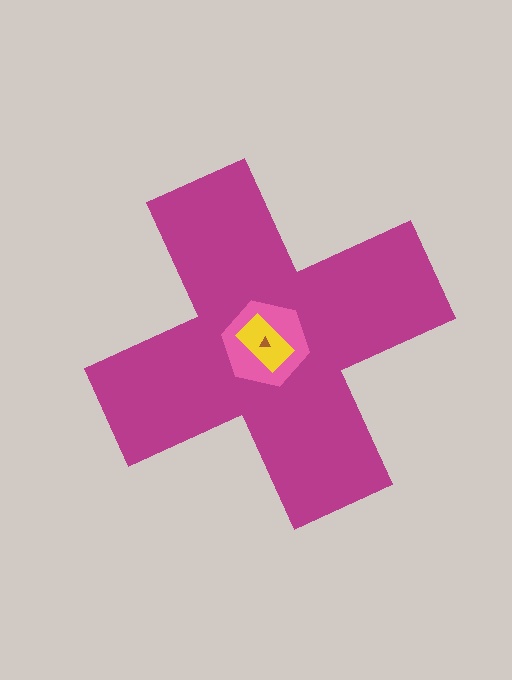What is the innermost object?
The brown triangle.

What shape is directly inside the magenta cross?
The pink hexagon.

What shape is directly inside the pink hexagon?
The yellow rectangle.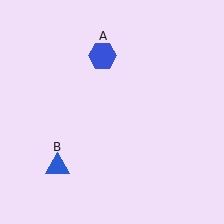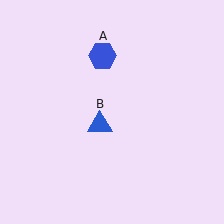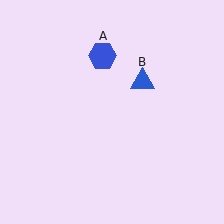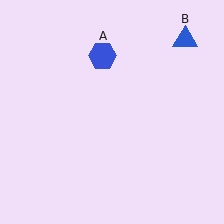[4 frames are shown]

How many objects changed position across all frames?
1 object changed position: blue triangle (object B).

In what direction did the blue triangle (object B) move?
The blue triangle (object B) moved up and to the right.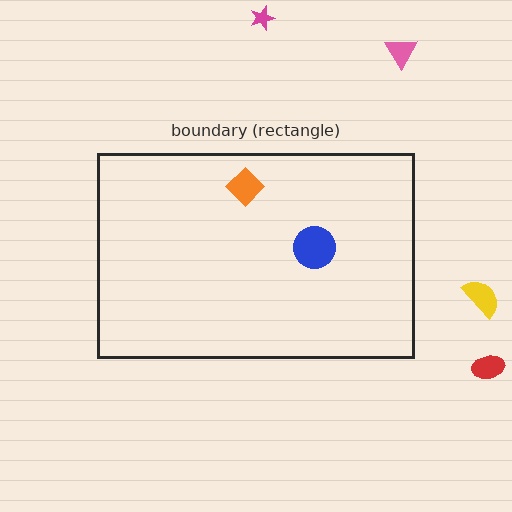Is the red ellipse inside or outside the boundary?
Outside.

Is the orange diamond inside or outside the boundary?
Inside.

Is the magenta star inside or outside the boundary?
Outside.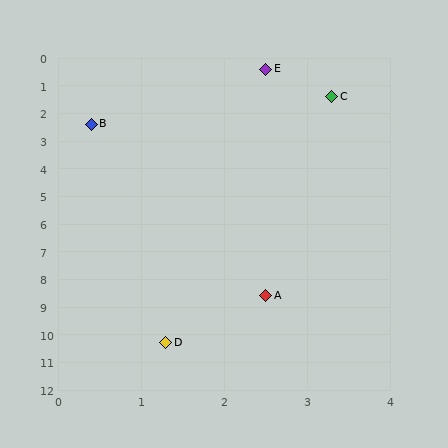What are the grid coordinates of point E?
Point E is at approximately (2.5, 0.4).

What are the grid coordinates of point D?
Point D is at approximately (1.3, 10.3).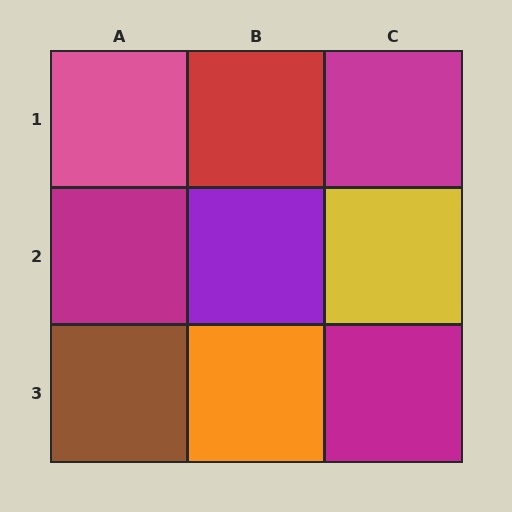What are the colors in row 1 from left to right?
Pink, red, magenta.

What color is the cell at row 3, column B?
Orange.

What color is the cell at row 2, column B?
Purple.